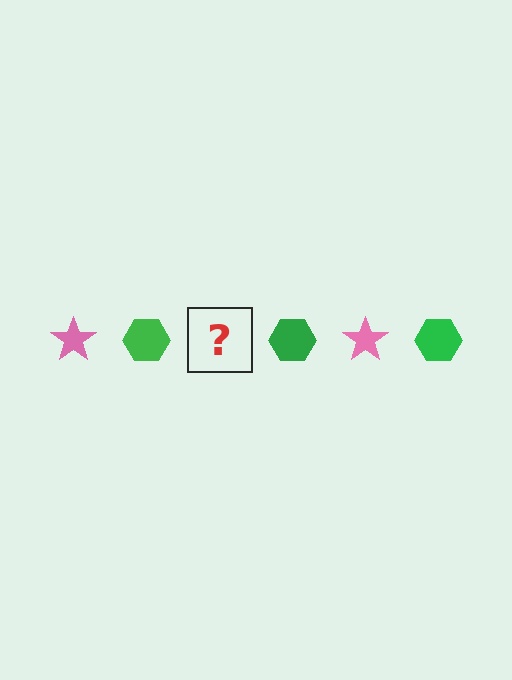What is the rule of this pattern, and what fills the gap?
The rule is that the pattern alternates between pink star and green hexagon. The gap should be filled with a pink star.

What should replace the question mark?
The question mark should be replaced with a pink star.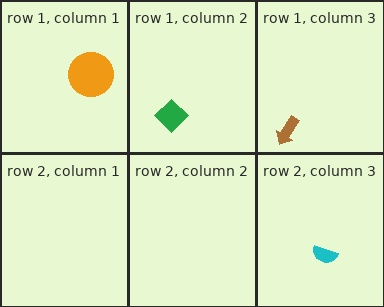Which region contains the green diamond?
The row 1, column 2 region.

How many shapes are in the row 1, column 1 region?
1.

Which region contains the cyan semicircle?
The row 2, column 3 region.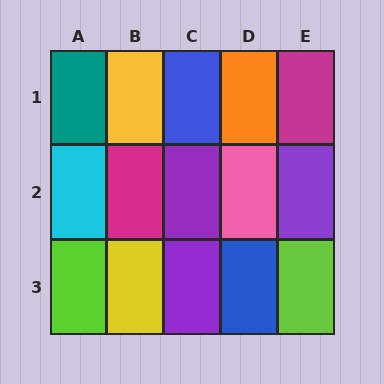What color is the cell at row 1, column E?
Magenta.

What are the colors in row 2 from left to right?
Cyan, magenta, purple, pink, purple.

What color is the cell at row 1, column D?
Orange.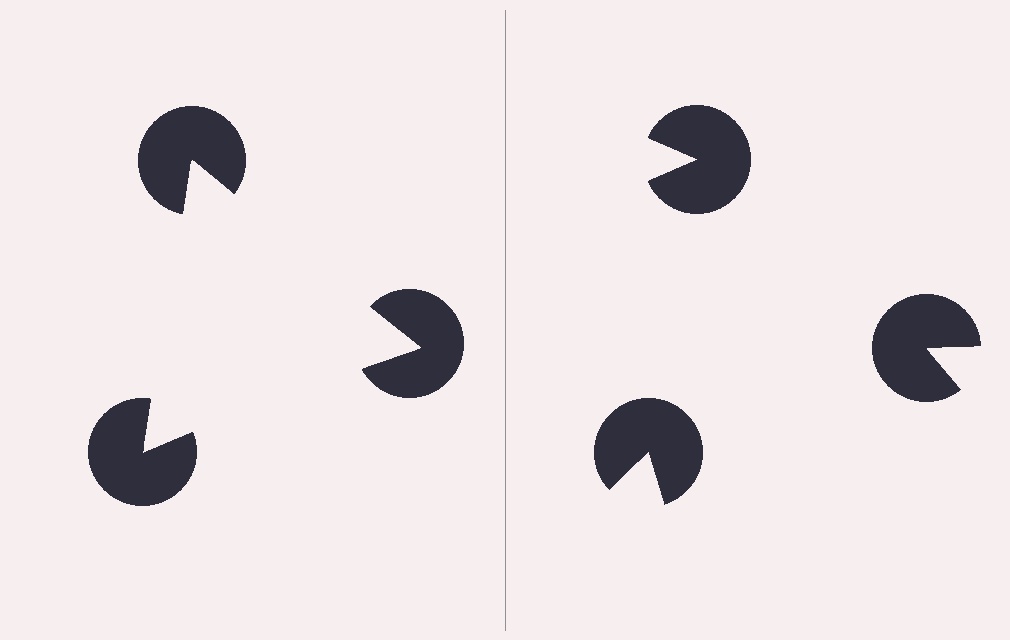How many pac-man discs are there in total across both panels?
6 — 3 on each side.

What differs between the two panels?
The pac-man discs are positioned identically on both sides; only the wedge orientations differ. On the left they align to a triangle; on the right they are misaligned.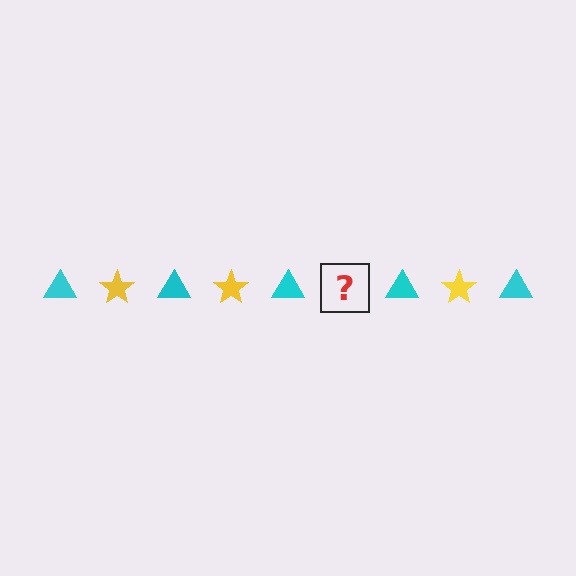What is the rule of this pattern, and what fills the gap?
The rule is that the pattern alternates between cyan triangle and yellow star. The gap should be filled with a yellow star.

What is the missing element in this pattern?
The missing element is a yellow star.